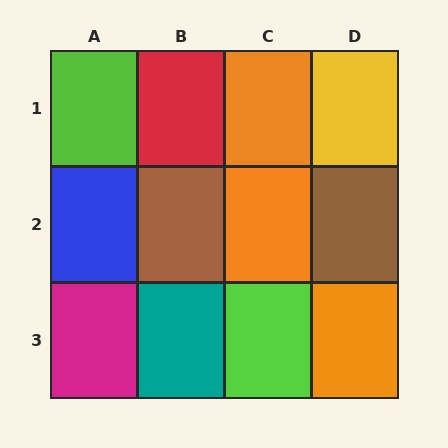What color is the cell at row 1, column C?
Orange.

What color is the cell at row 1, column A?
Lime.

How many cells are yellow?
1 cell is yellow.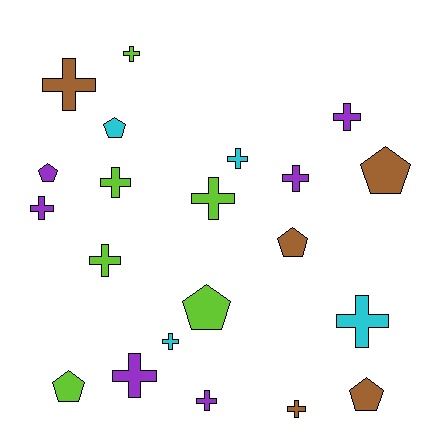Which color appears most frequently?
Purple, with 6 objects.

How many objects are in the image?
There are 21 objects.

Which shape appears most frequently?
Cross, with 14 objects.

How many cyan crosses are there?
There are 3 cyan crosses.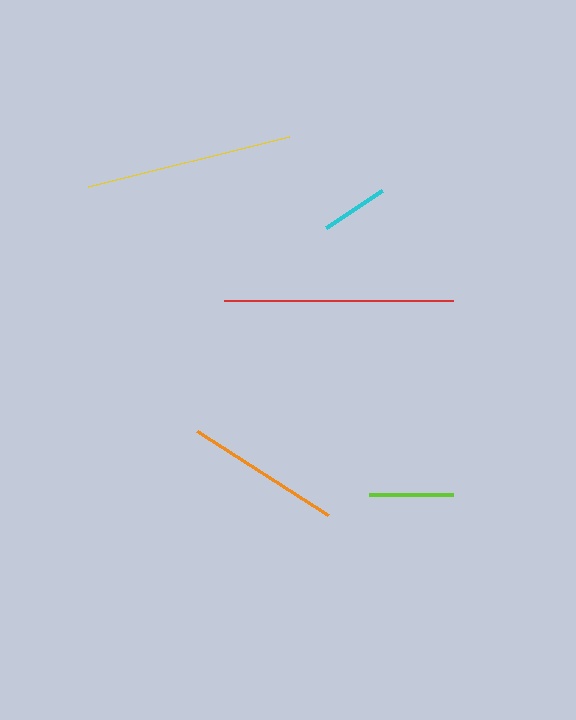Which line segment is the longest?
The red line is the longest at approximately 229 pixels.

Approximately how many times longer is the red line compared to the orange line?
The red line is approximately 1.5 times the length of the orange line.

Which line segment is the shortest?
The cyan line is the shortest at approximately 67 pixels.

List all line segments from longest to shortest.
From longest to shortest: red, yellow, orange, lime, cyan.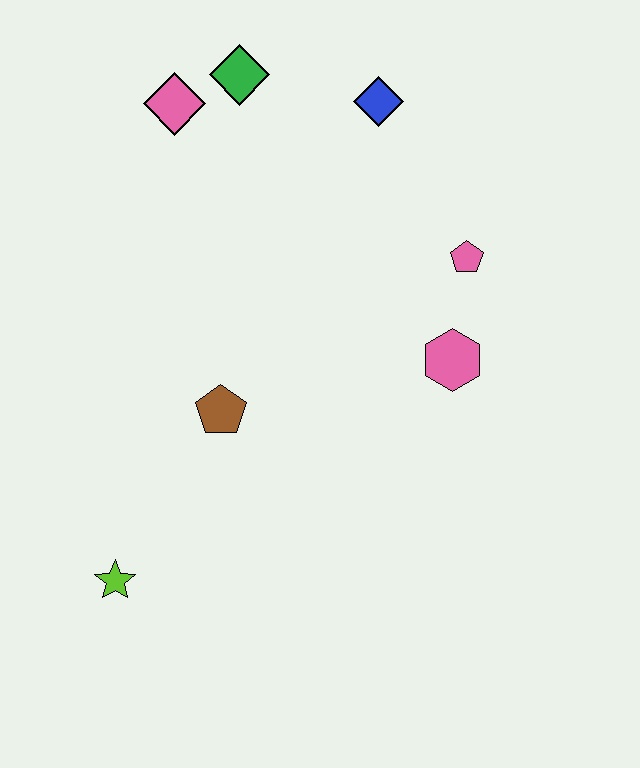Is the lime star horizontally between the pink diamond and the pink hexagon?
No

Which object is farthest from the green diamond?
The lime star is farthest from the green diamond.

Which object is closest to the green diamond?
The pink diamond is closest to the green diamond.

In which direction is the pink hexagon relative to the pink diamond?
The pink hexagon is to the right of the pink diamond.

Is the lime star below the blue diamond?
Yes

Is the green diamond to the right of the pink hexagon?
No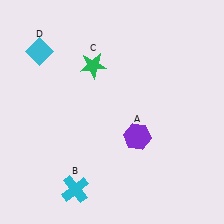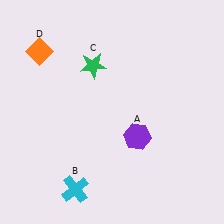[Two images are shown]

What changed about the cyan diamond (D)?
In Image 1, D is cyan. In Image 2, it changed to orange.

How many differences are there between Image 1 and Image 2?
There is 1 difference between the two images.